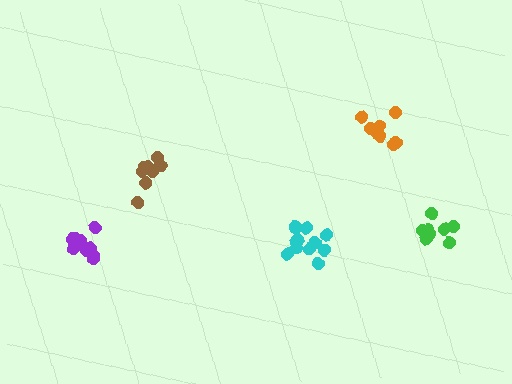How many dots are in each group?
Group 1: 12 dots, Group 2: 9 dots, Group 3: 8 dots, Group 4: 11 dots, Group 5: 8 dots (48 total).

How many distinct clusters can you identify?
There are 5 distinct clusters.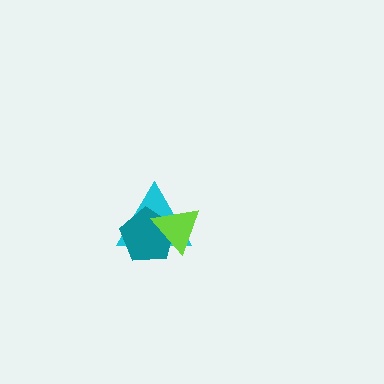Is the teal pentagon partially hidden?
Yes, it is partially covered by another shape.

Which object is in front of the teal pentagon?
The lime triangle is in front of the teal pentagon.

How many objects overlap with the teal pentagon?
2 objects overlap with the teal pentagon.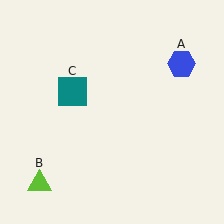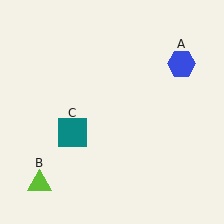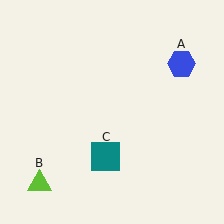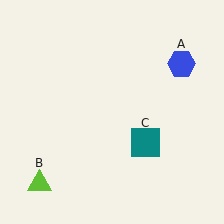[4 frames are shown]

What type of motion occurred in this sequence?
The teal square (object C) rotated counterclockwise around the center of the scene.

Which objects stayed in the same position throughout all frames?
Blue hexagon (object A) and lime triangle (object B) remained stationary.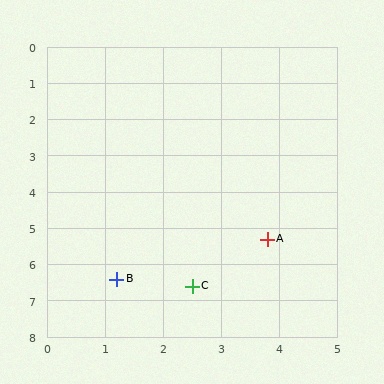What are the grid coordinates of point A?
Point A is at approximately (3.8, 5.3).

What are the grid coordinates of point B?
Point B is at approximately (1.2, 6.4).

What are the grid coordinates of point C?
Point C is at approximately (2.5, 6.6).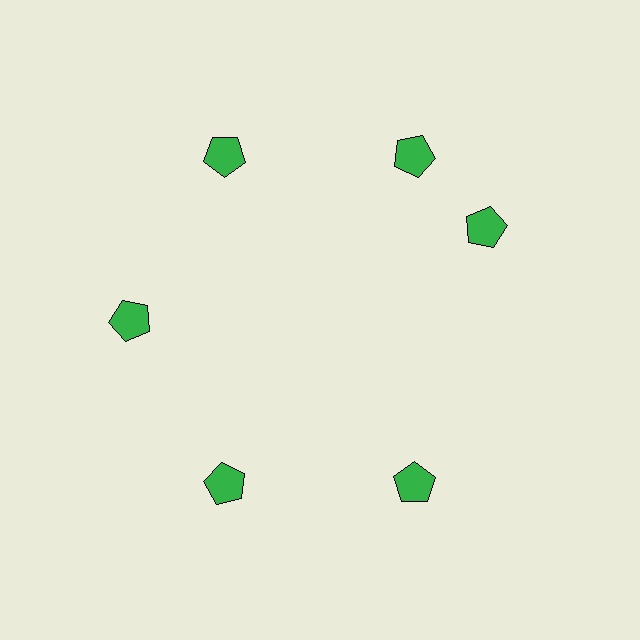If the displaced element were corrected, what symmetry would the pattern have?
It would have 6-fold rotational symmetry — the pattern would map onto itself every 60 degrees.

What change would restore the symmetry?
The symmetry would be restored by rotating it back into even spacing with its neighbors so that all 6 pentagons sit at equal angles and equal distance from the center.